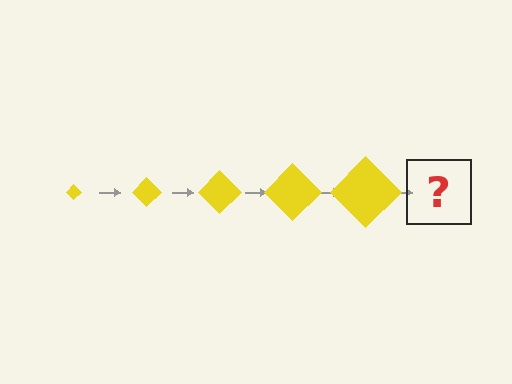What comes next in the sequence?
The next element should be a yellow diamond, larger than the previous one.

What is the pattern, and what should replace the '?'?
The pattern is that the diamond gets progressively larger each step. The '?' should be a yellow diamond, larger than the previous one.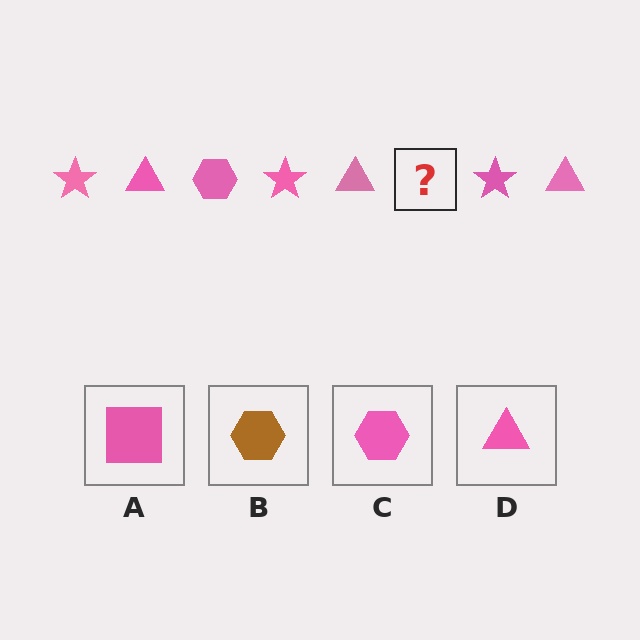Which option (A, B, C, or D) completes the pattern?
C.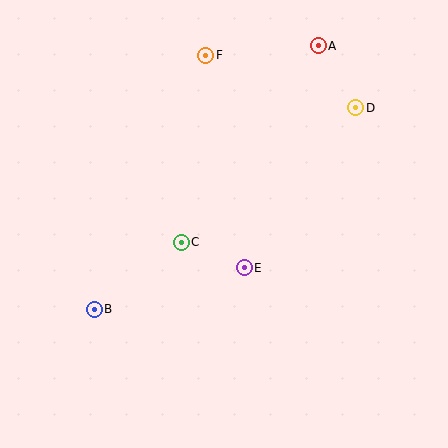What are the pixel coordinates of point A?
Point A is at (318, 46).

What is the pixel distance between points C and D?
The distance between C and D is 220 pixels.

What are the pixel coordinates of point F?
Point F is at (206, 56).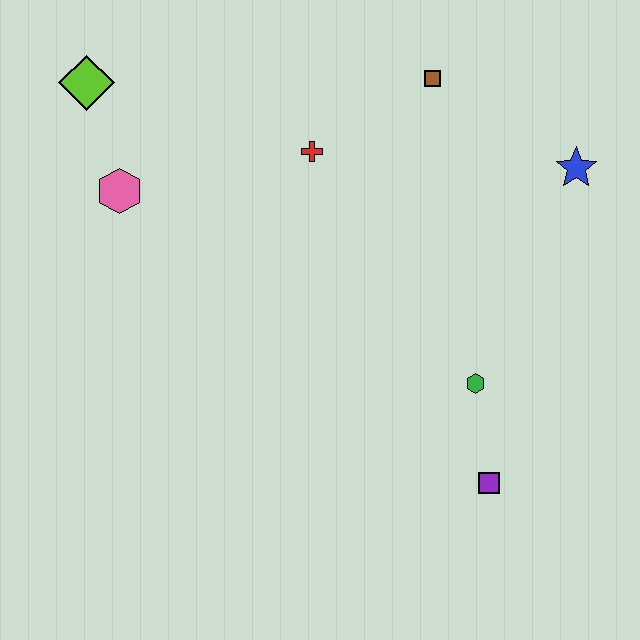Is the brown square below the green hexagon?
No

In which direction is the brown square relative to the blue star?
The brown square is to the left of the blue star.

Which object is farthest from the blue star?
The lime diamond is farthest from the blue star.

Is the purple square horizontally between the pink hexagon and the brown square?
No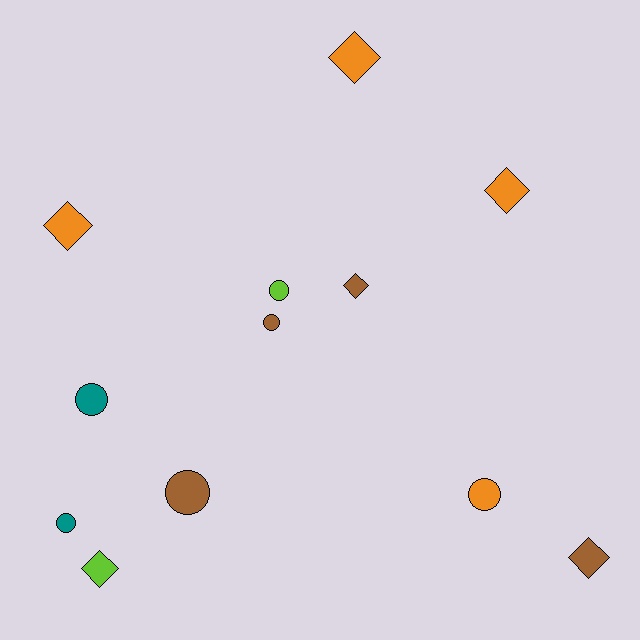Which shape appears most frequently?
Diamond, with 6 objects.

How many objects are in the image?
There are 12 objects.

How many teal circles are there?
There are 2 teal circles.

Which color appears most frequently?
Brown, with 4 objects.